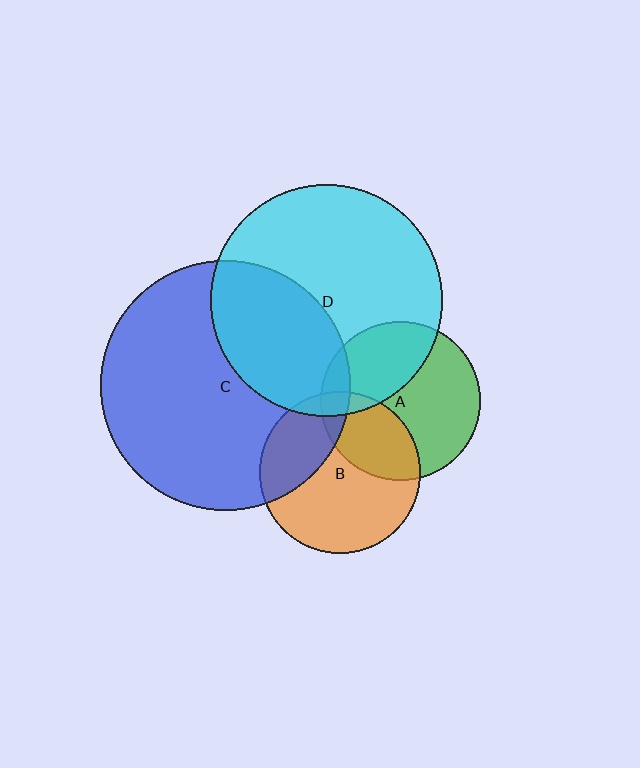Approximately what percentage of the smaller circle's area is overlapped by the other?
Approximately 35%.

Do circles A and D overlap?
Yes.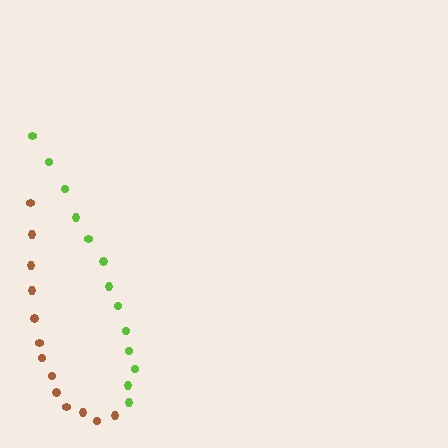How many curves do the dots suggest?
There are 2 distinct paths.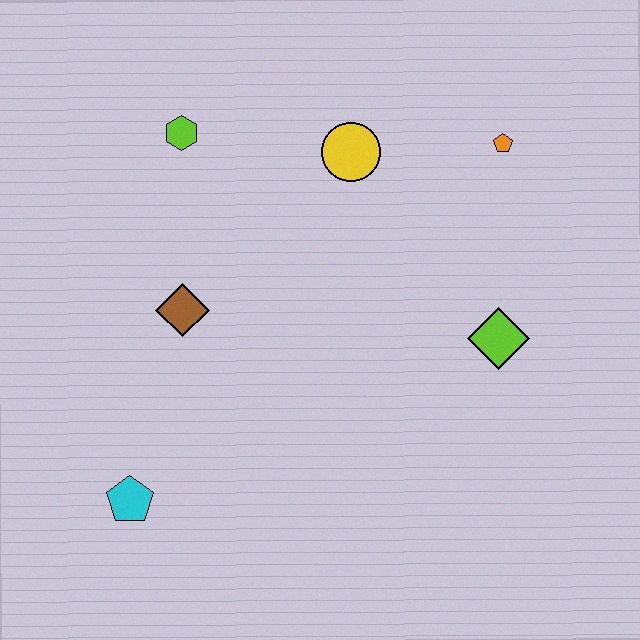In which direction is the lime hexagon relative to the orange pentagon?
The lime hexagon is to the left of the orange pentagon.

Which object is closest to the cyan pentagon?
The brown diamond is closest to the cyan pentagon.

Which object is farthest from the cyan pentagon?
The orange pentagon is farthest from the cyan pentagon.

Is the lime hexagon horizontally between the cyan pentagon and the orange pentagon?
Yes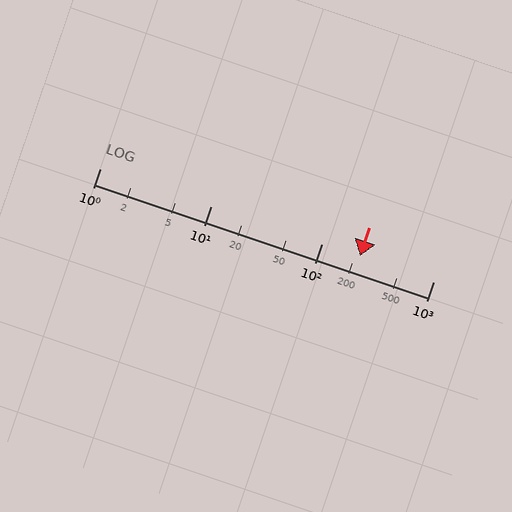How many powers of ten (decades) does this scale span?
The scale spans 3 decades, from 1 to 1000.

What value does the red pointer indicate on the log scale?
The pointer indicates approximately 220.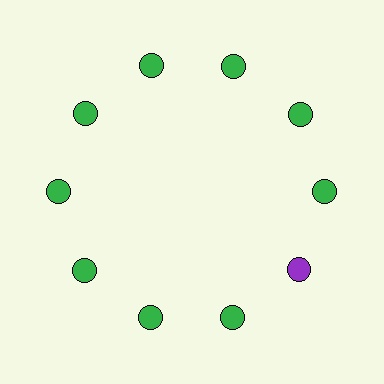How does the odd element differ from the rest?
It has a different color: purple instead of green.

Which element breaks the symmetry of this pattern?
The purple circle at roughly the 4 o'clock position breaks the symmetry. All other shapes are green circles.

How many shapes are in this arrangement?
There are 10 shapes arranged in a ring pattern.